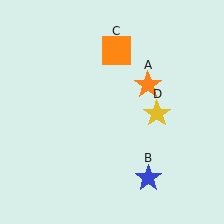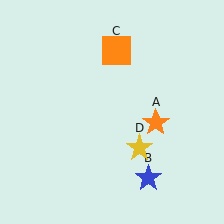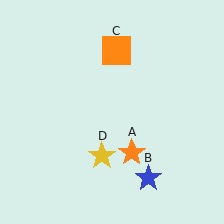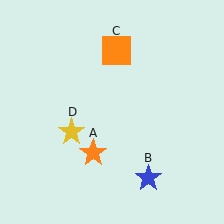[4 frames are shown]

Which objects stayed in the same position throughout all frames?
Blue star (object B) and orange square (object C) remained stationary.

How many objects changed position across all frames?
2 objects changed position: orange star (object A), yellow star (object D).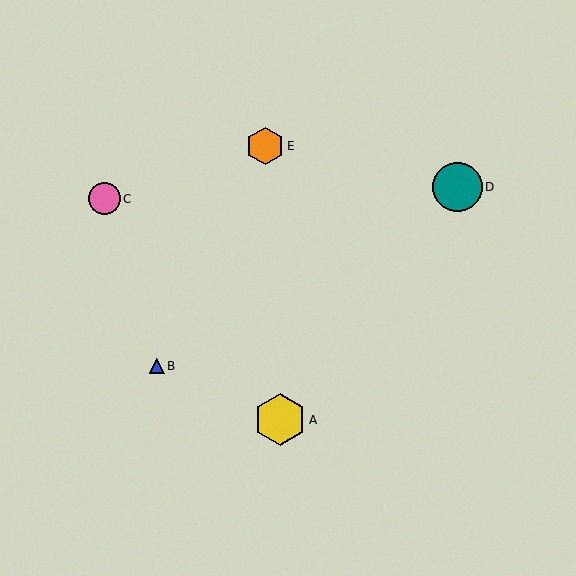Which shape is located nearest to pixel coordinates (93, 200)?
The pink circle (labeled C) at (104, 199) is nearest to that location.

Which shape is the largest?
The yellow hexagon (labeled A) is the largest.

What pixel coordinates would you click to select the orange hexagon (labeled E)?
Click at (265, 146) to select the orange hexagon E.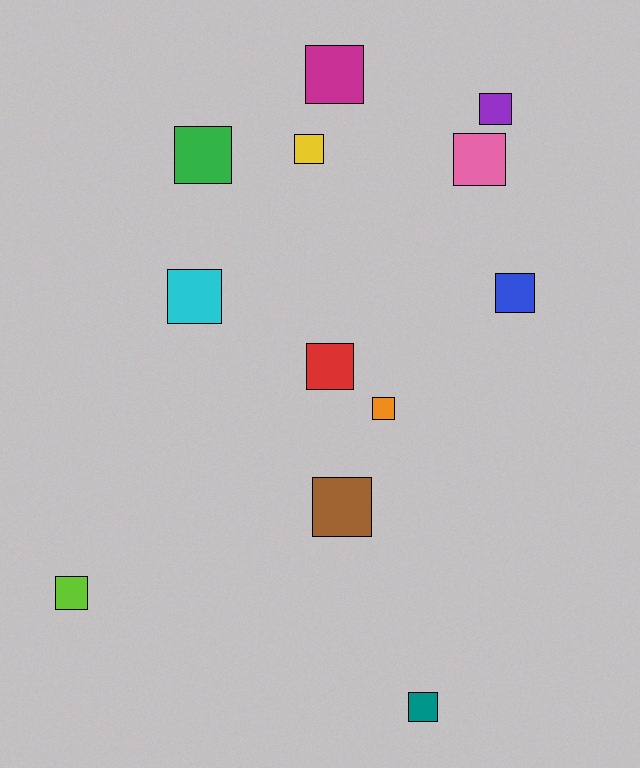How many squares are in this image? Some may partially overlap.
There are 12 squares.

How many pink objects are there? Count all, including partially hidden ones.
There is 1 pink object.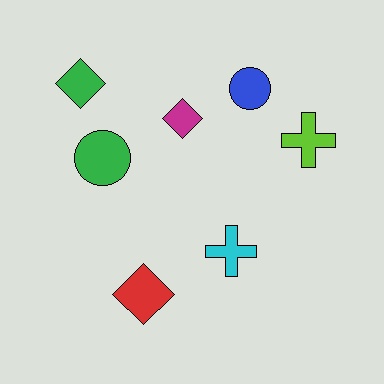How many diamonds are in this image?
There are 3 diamonds.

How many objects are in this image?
There are 7 objects.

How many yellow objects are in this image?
There are no yellow objects.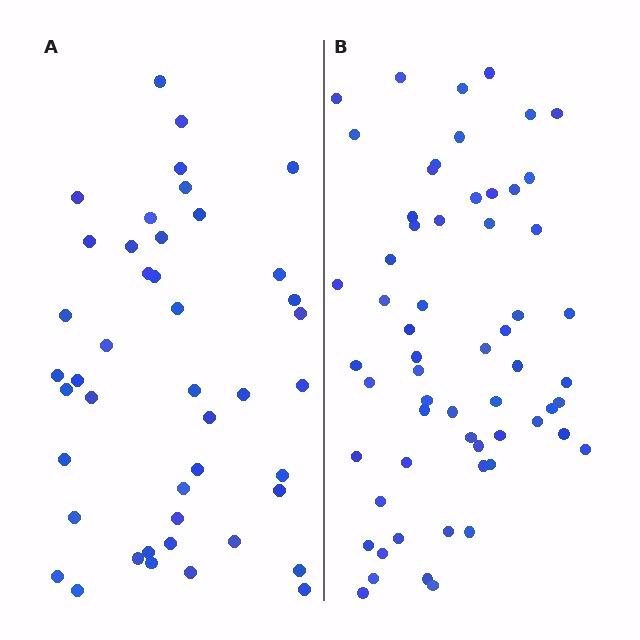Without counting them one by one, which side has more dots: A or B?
Region B (the right region) has more dots.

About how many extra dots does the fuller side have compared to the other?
Region B has approximately 15 more dots than region A.